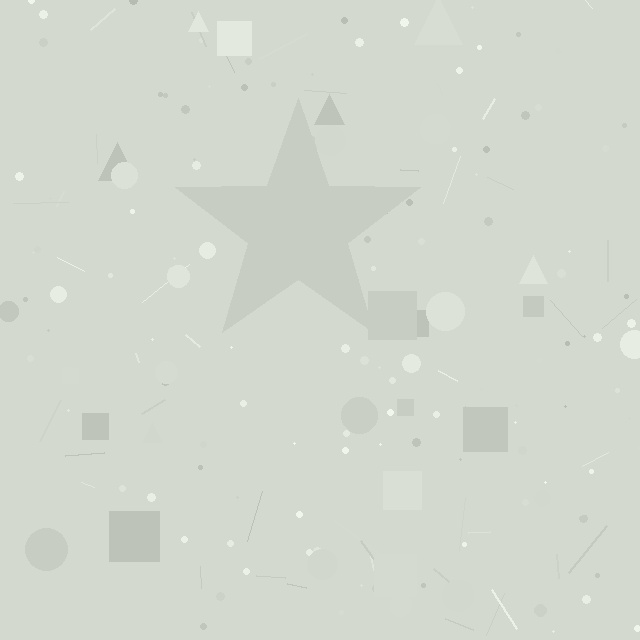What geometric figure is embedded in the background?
A star is embedded in the background.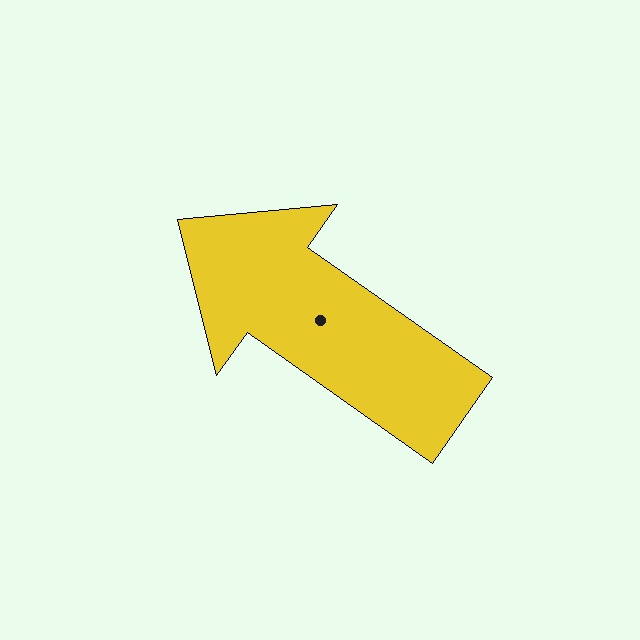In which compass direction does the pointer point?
Northwest.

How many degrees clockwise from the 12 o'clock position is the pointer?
Approximately 305 degrees.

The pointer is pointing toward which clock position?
Roughly 10 o'clock.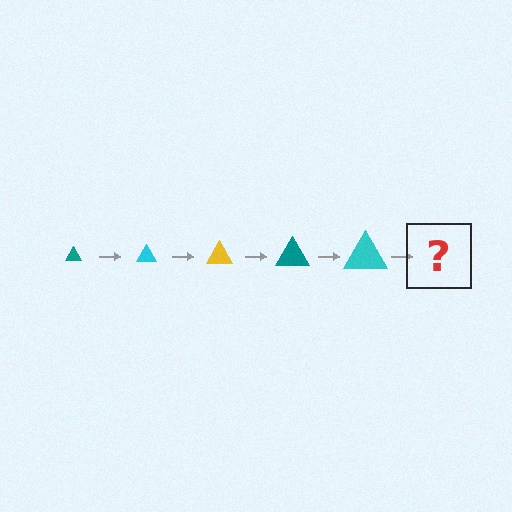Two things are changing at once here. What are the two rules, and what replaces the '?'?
The two rules are that the triangle grows larger each step and the color cycles through teal, cyan, and yellow. The '?' should be a yellow triangle, larger than the previous one.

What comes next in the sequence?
The next element should be a yellow triangle, larger than the previous one.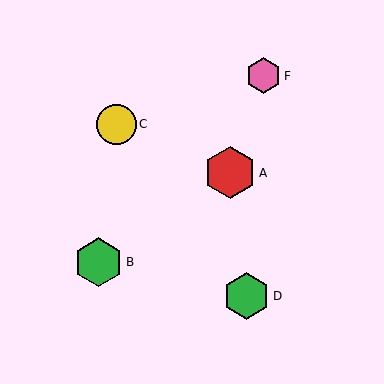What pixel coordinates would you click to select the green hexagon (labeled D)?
Click at (246, 296) to select the green hexagon D.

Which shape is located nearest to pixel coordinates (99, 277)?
The green hexagon (labeled B) at (99, 262) is nearest to that location.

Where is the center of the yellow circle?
The center of the yellow circle is at (116, 124).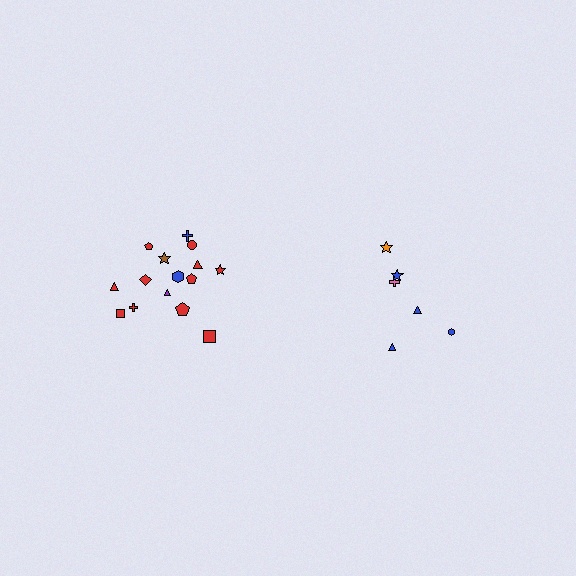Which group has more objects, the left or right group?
The left group.